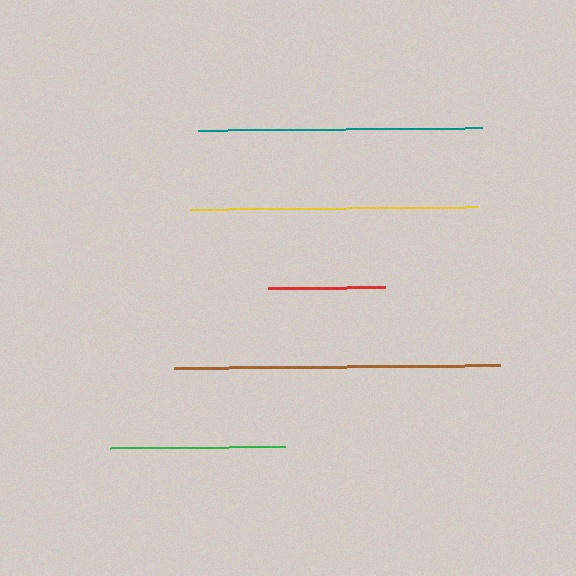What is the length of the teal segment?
The teal segment is approximately 284 pixels long.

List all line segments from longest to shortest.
From longest to shortest: brown, yellow, teal, green, red.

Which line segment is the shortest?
The red line is the shortest at approximately 117 pixels.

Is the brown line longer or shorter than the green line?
The brown line is longer than the green line.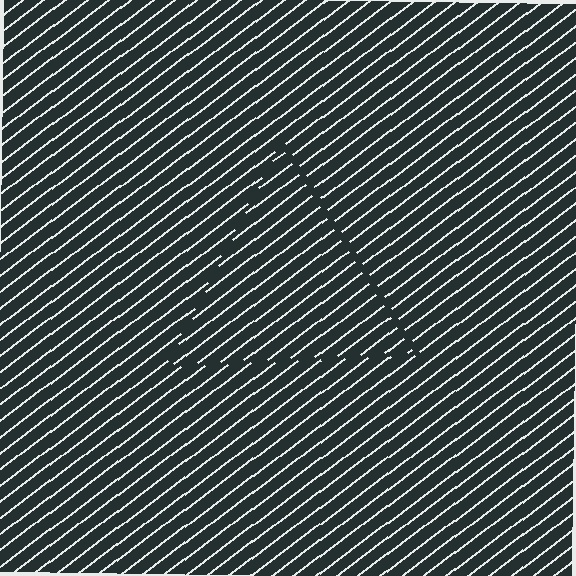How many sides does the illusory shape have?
3 sides — the line-ends trace a triangle.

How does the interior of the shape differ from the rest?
The interior of the shape contains the same grating, shifted by half a period — the contour is defined by the phase discontinuity where line-ends from the inner and outer gratings abut.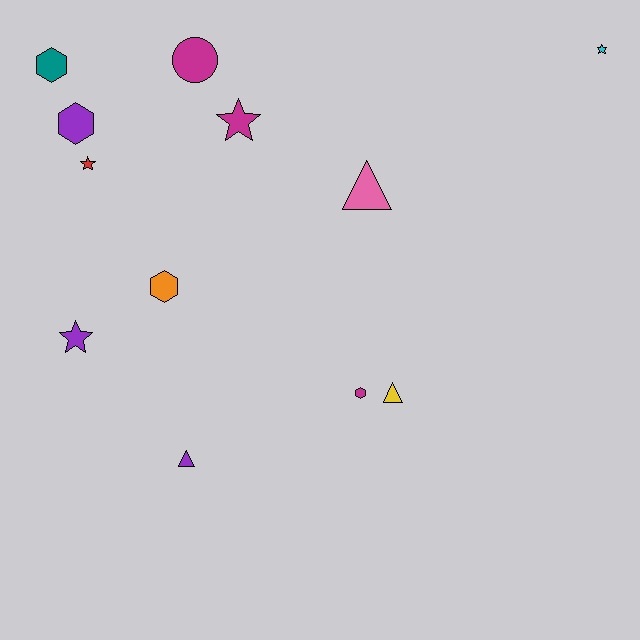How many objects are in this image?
There are 12 objects.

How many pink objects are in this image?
There is 1 pink object.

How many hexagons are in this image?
There are 4 hexagons.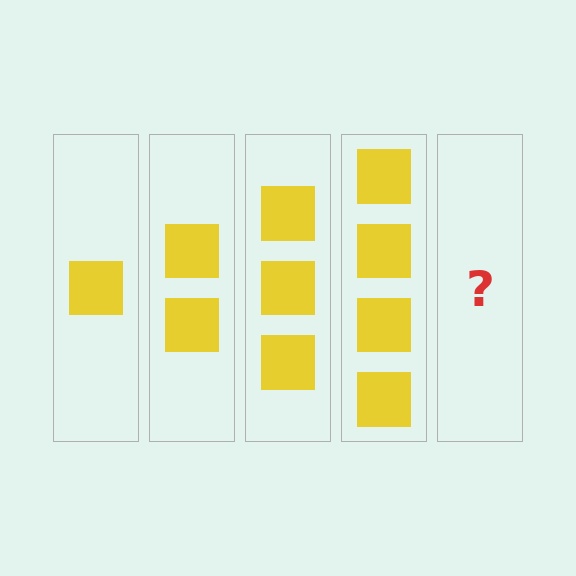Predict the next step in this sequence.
The next step is 5 squares.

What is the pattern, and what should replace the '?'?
The pattern is that each step adds one more square. The '?' should be 5 squares.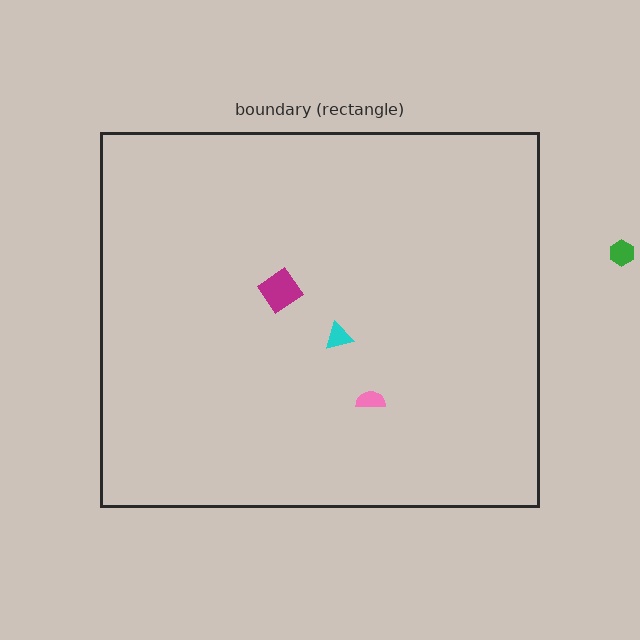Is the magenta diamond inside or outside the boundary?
Inside.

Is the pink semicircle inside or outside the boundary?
Inside.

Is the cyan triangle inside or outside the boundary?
Inside.